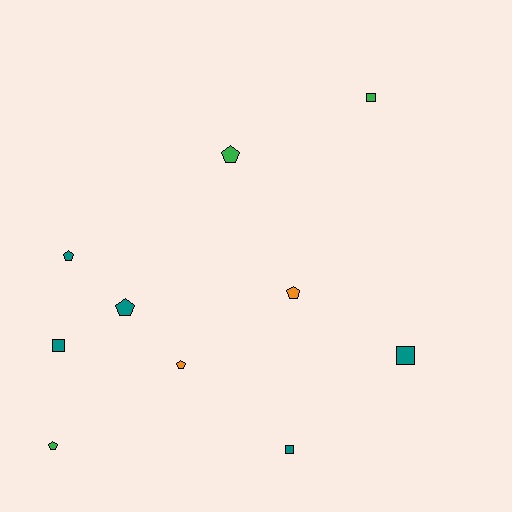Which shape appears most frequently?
Pentagon, with 6 objects.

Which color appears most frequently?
Teal, with 5 objects.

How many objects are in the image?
There are 10 objects.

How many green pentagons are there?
There are 2 green pentagons.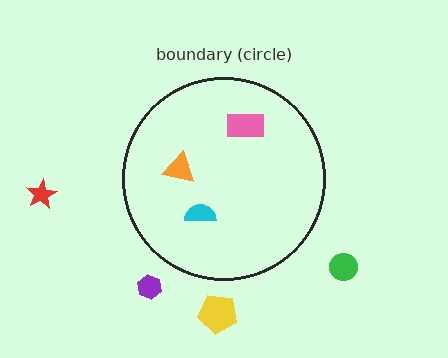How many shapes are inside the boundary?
3 inside, 4 outside.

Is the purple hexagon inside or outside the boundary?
Outside.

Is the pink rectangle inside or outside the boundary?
Inside.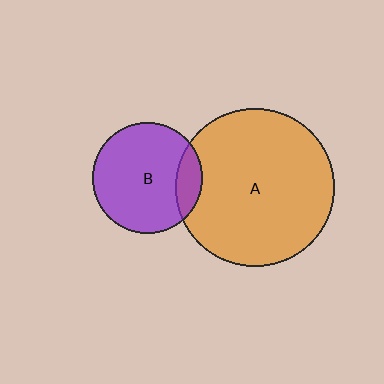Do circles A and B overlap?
Yes.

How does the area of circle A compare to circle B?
Approximately 2.1 times.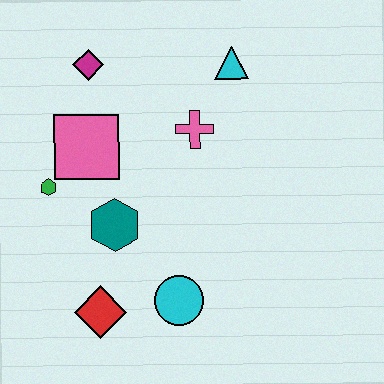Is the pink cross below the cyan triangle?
Yes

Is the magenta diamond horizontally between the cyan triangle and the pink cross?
No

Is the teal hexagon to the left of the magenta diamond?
No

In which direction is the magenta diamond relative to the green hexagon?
The magenta diamond is above the green hexagon.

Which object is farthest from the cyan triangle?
The red diamond is farthest from the cyan triangle.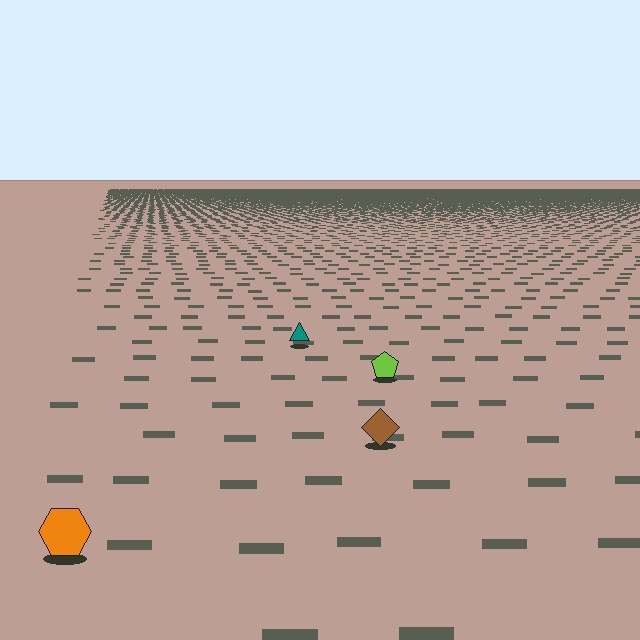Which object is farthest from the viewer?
The teal triangle is farthest from the viewer. It appears smaller and the ground texture around it is denser.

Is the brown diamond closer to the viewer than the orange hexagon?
No. The orange hexagon is closer — you can tell from the texture gradient: the ground texture is coarser near it.